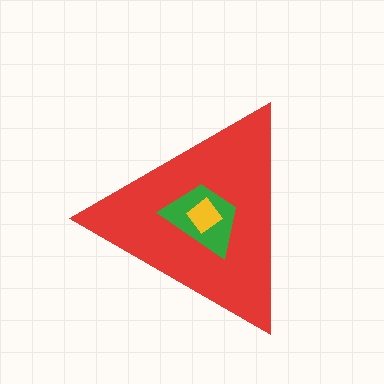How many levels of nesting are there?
3.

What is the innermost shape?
The yellow diamond.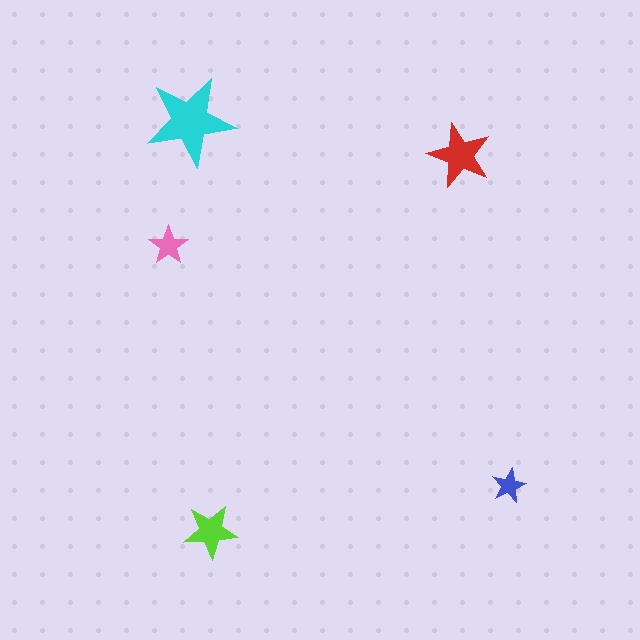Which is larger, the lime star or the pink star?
The lime one.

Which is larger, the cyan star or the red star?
The cyan one.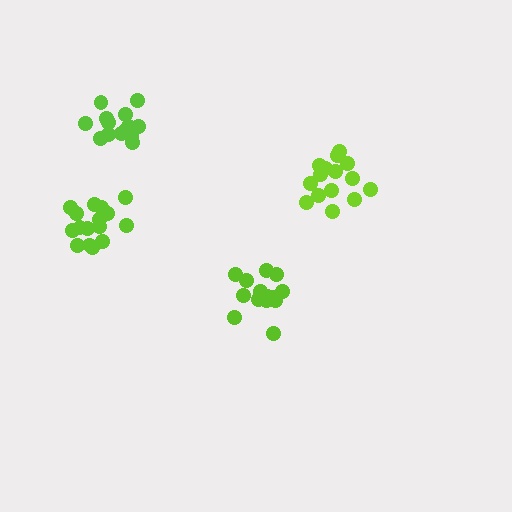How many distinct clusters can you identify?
There are 4 distinct clusters.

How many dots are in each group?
Group 1: 14 dots, Group 2: 14 dots, Group 3: 15 dots, Group 4: 16 dots (59 total).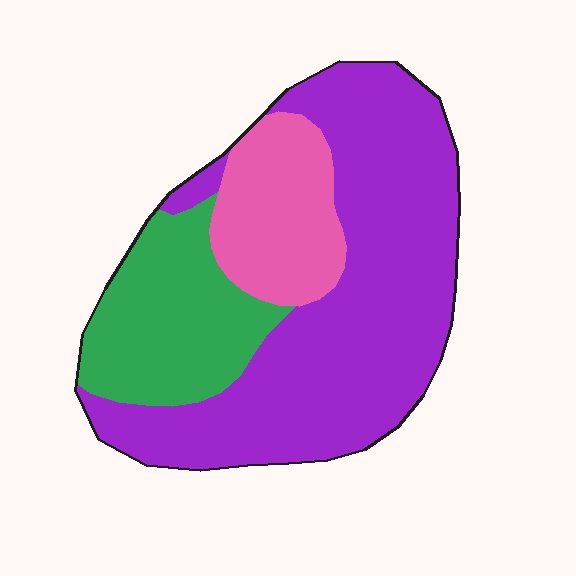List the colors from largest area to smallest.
From largest to smallest: purple, green, pink.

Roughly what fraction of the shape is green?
Green takes up about one quarter (1/4) of the shape.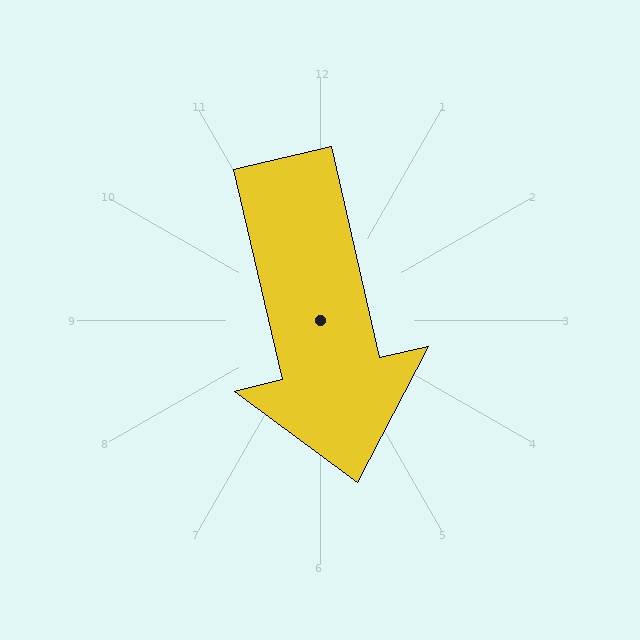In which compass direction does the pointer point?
South.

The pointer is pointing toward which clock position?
Roughly 6 o'clock.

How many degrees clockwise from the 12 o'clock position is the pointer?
Approximately 167 degrees.